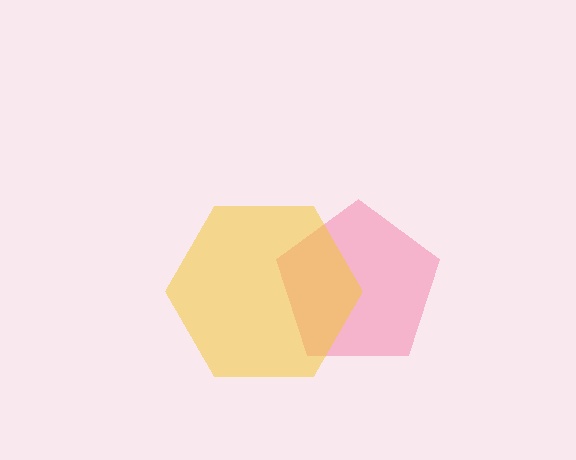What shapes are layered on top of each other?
The layered shapes are: a pink pentagon, a yellow hexagon.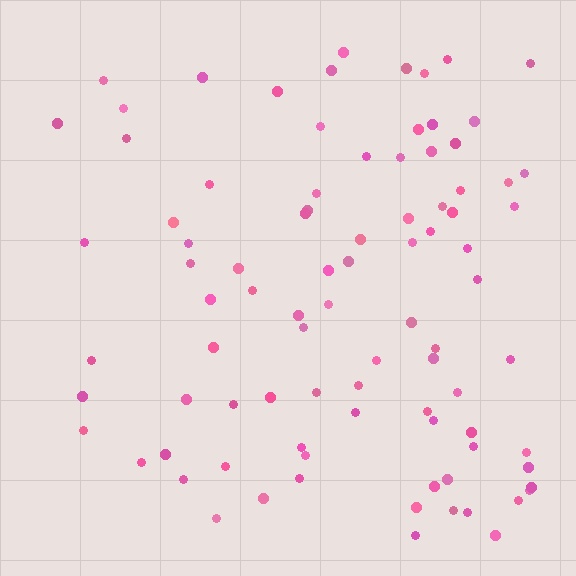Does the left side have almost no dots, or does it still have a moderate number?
Still a moderate number, just noticeably fewer than the right.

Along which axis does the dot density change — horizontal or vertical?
Horizontal.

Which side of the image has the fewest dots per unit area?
The left.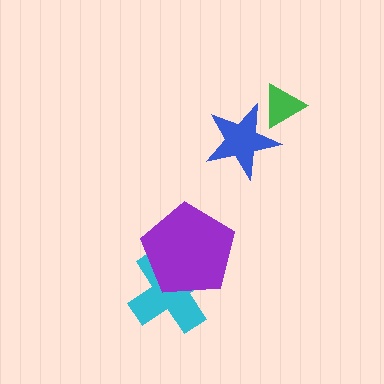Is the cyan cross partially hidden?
Yes, it is partially covered by another shape.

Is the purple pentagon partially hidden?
No, no other shape covers it.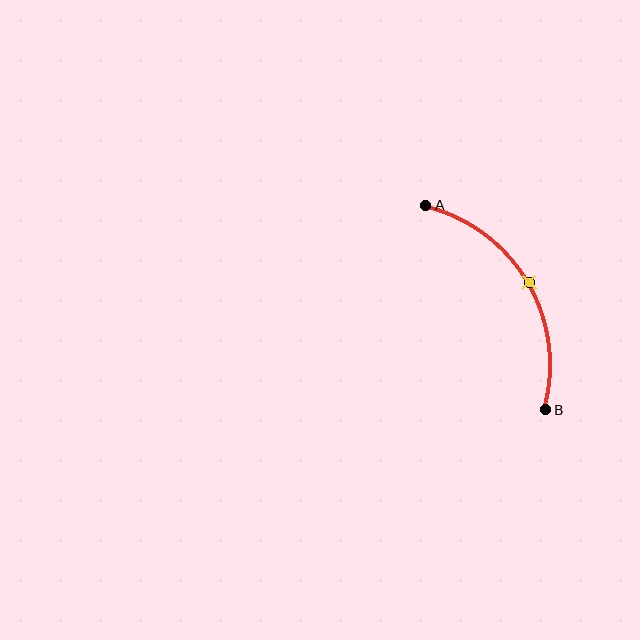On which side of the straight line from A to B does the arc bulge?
The arc bulges to the right of the straight line connecting A and B.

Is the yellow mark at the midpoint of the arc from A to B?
Yes. The yellow mark lies on the arc at equal arc-length from both A and B — it is the arc midpoint.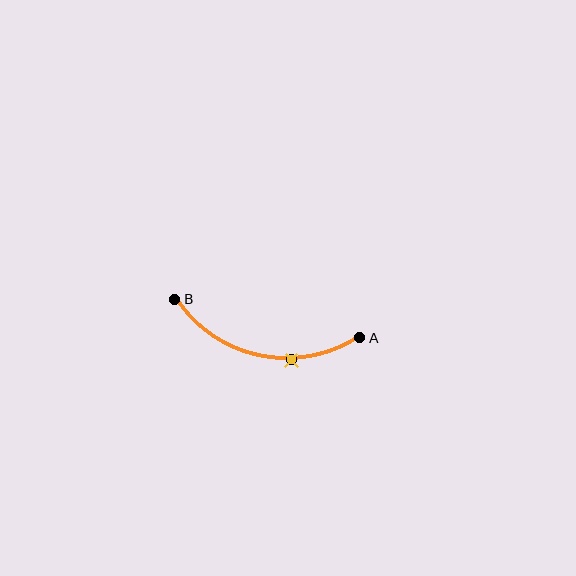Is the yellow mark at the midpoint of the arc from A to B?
No. The yellow mark lies on the arc but is closer to endpoint A. The arc midpoint would be at the point on the curve equidistant along the arc from both A and B.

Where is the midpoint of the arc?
The arc midpoint is the point on the curve farthest from the straight line joining A and B. It sits below that line.